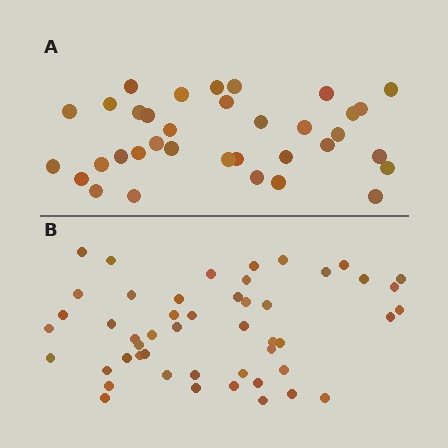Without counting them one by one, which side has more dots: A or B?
Region B (the bottom region) has more dots.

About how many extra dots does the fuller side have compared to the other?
Region B has approximately 15 more dots than region A.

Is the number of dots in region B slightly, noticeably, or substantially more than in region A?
Region B has noticeably more, but not dramatically so. The ratio is roughly 1.4 to 1.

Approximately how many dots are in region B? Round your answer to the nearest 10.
About 50 dots. (The exact count is 49, which rounds to 50.)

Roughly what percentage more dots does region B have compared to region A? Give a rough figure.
About 40% more.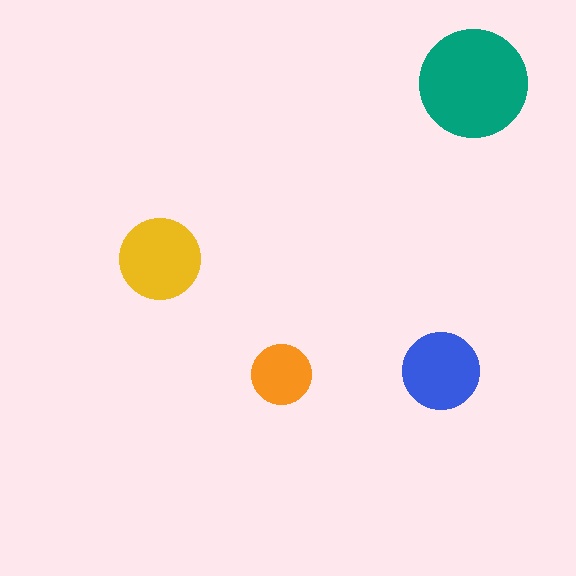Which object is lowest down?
The orange circle is bottommost.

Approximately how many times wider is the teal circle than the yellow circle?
About 1.5 times wider.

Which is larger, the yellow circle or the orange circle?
The yellow one.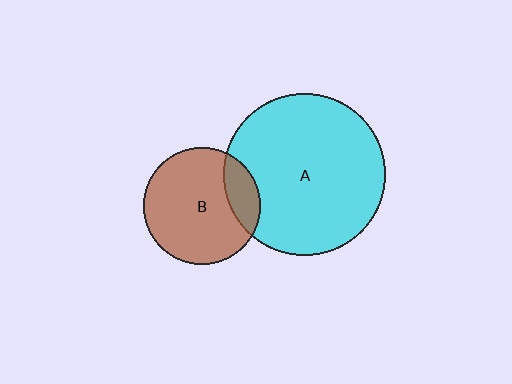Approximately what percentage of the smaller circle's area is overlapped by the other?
Approximately 20%.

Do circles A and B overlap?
Yes.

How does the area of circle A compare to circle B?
Approximately 1.9 times.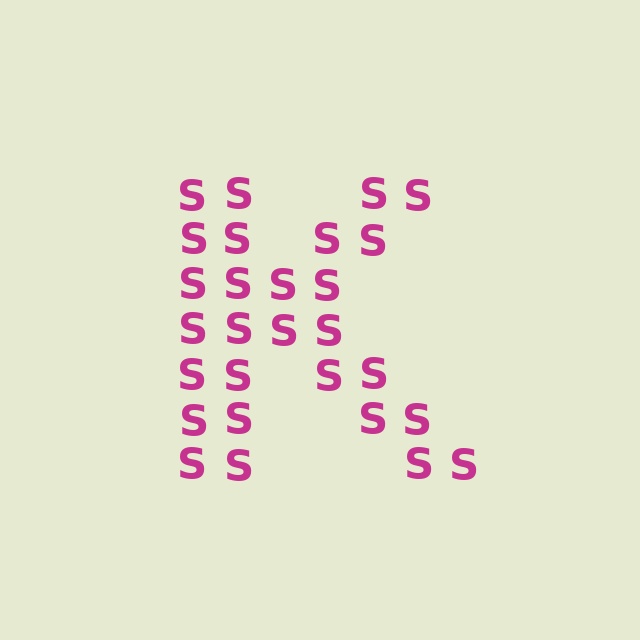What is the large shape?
The large shape is the letter K.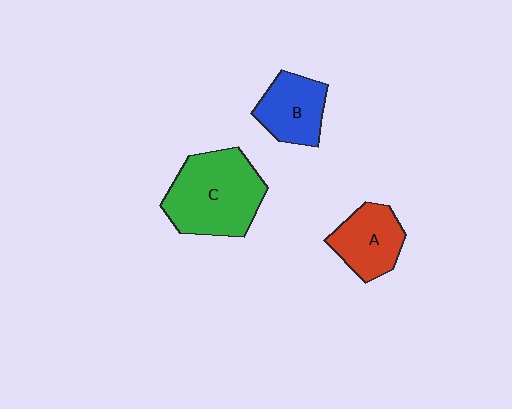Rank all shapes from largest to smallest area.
From largest to smallest: C (green), A (red), B (blue).